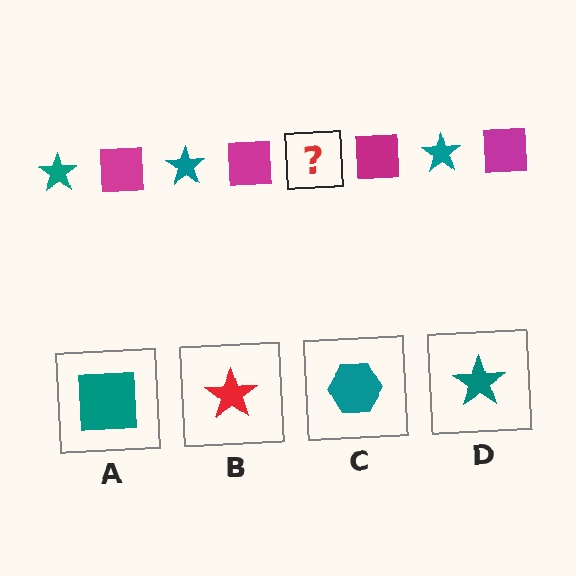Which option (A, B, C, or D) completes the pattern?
D.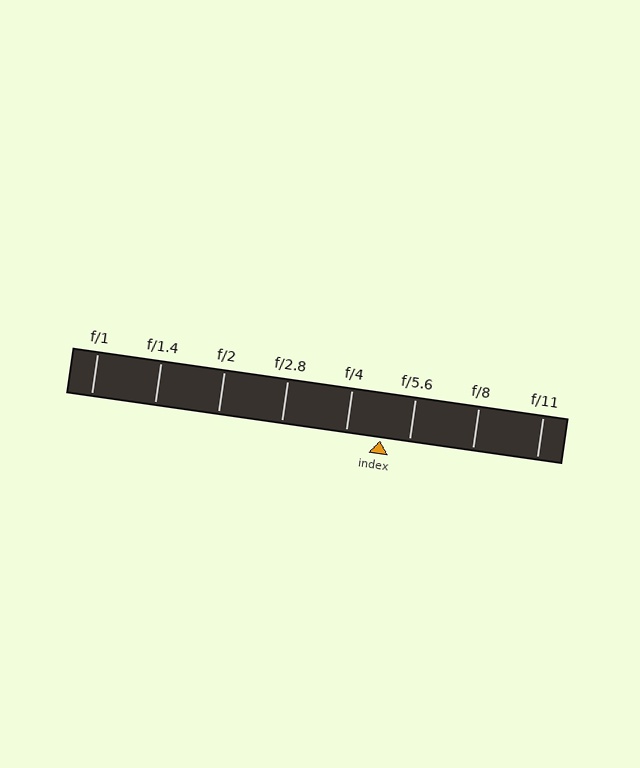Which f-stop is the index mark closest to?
The index mark is closest to f/5.6.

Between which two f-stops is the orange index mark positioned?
The index mark is between f/4 and f/5.6.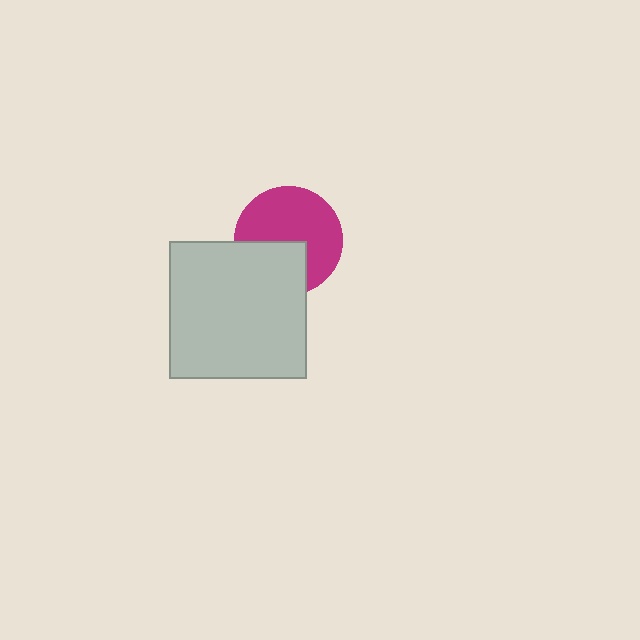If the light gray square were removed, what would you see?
You would see the complete magenta circle.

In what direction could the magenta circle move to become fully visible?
The magenta circle could move up. That would shift it out from behind the light gray square entirely.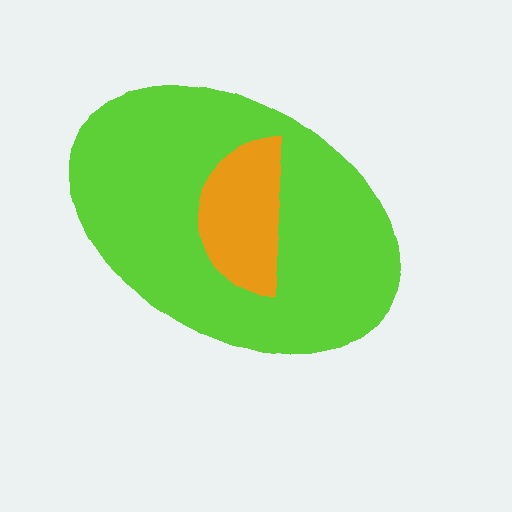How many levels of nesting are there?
2.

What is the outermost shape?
The lime ellipse.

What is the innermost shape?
The orange semicircle.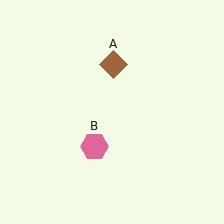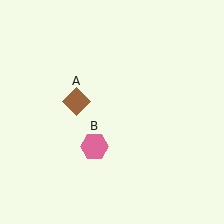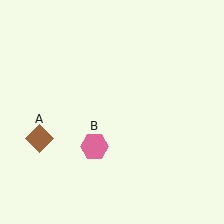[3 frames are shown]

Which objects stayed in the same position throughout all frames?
Pink hexagon (object B) remained stationary.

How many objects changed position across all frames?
1 object changed position: brown diamond (object A).